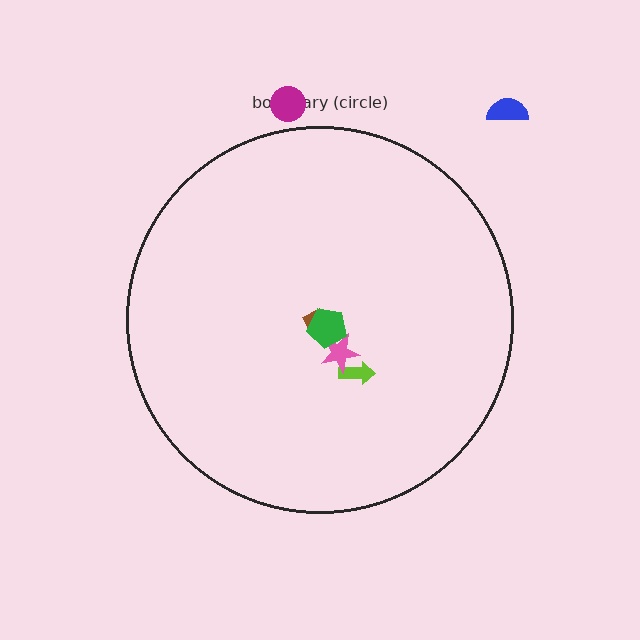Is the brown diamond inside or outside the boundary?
Inside.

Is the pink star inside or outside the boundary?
Inside.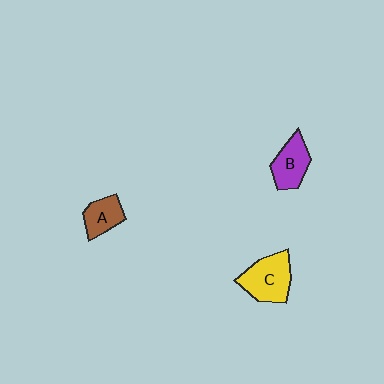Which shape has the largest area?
Shape C (yellow).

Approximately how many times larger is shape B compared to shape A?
Approximately 1.3 times.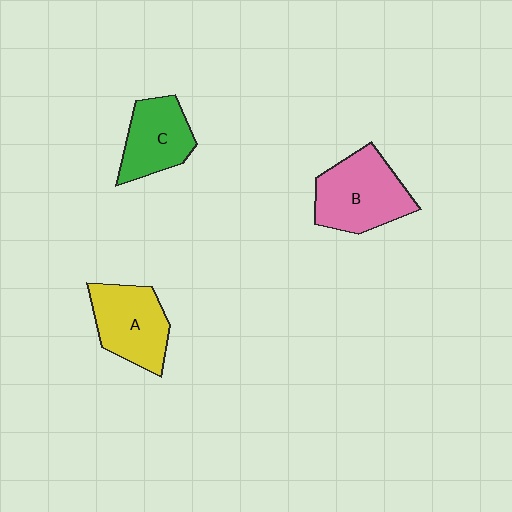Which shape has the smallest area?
Shape C (green).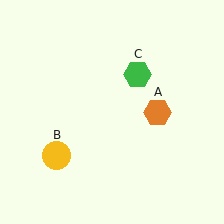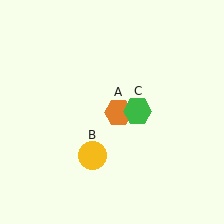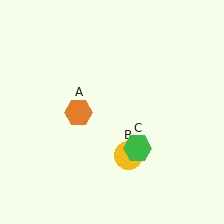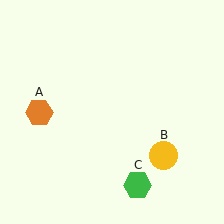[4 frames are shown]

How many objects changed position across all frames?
3 objects changed position: orange hexagon (object A), yellow circle (object B), green hexagon (object C).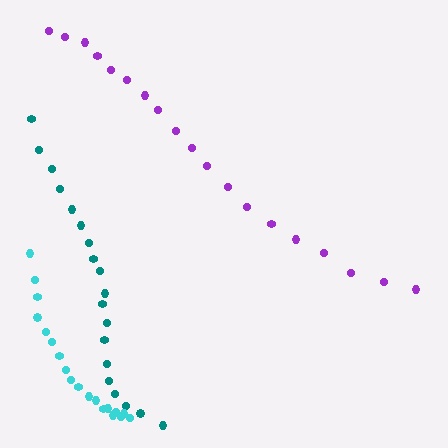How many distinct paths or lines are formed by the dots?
There are 3 distinct paths.